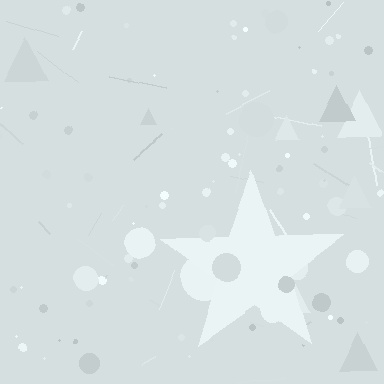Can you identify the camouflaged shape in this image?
The camouflaged shape is a star.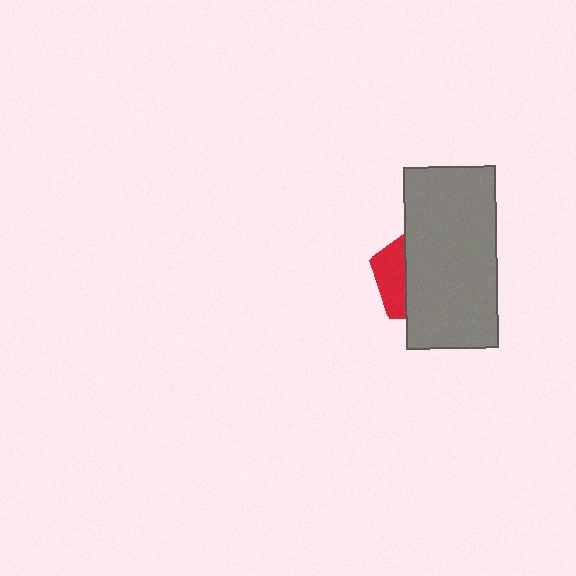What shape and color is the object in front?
The object in front is a gray rectangle.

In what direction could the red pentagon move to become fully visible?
The red pentagon could move left. That would shift it out from behind the gray rectangle entirely.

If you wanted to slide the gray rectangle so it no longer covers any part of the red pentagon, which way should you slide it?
Slide it right — that is the most direct way to separate the two shapes.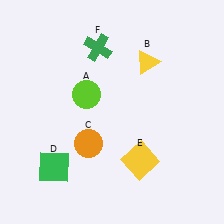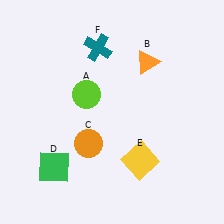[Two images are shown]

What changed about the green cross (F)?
In Image 1, F is green. In Image 2, it changed to teal.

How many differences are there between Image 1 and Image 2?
There are 2 differences between the two images.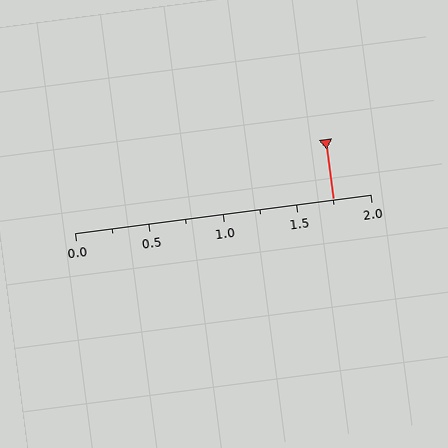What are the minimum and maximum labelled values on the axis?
The axis runs from 0.0 to 2.0.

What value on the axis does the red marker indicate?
The marker indicates approximately 1.75.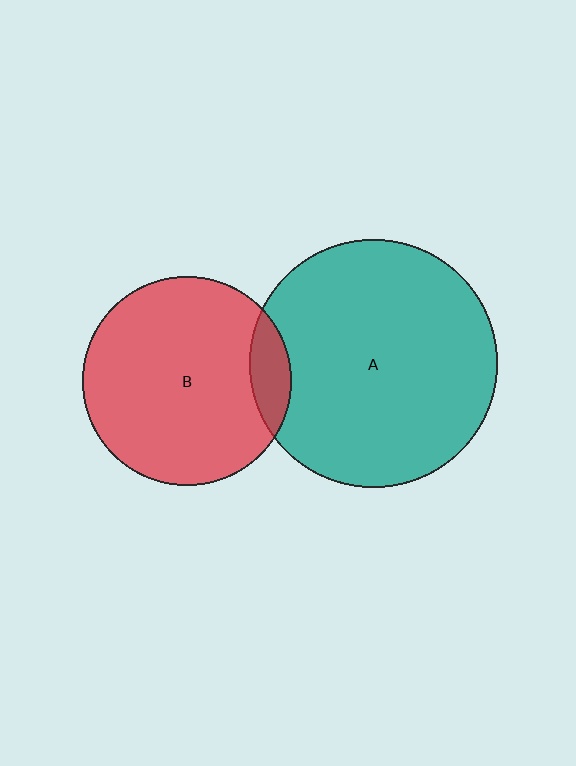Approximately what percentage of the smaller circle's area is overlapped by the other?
Approximately 10%.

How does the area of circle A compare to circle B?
Approximately 1.4 times.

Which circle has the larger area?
Circle A (teal).